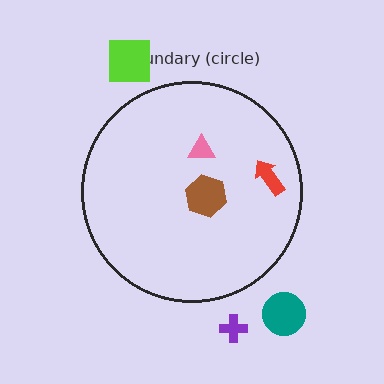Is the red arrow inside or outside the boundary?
Inside.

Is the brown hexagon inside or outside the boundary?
Inside.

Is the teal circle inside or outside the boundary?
Outside.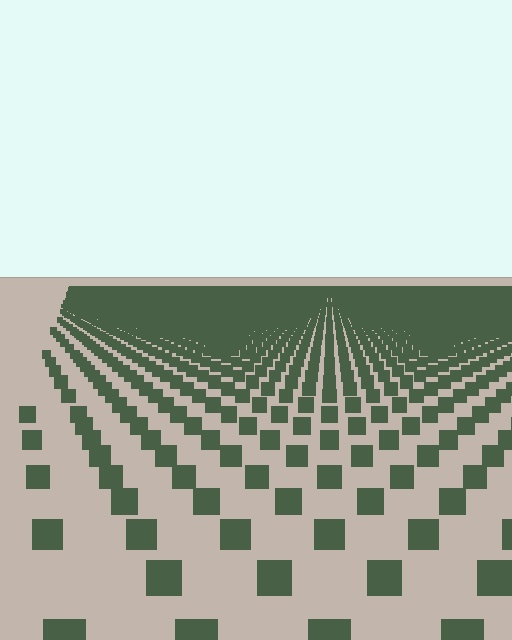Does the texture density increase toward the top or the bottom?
Density increases toward the top.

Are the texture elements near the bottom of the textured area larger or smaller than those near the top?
Larger. Near the bottom, elements are closer to the viewer and appear at a bigger on-screen size.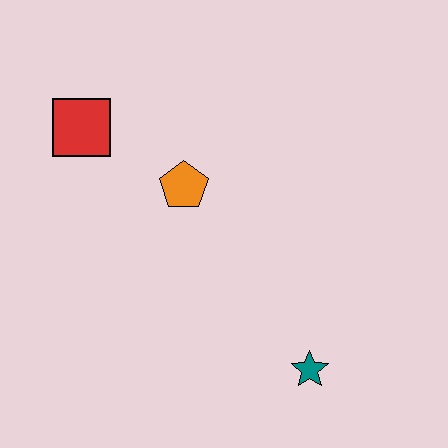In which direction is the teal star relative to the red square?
The teal star is below the red square.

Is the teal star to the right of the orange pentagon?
Yes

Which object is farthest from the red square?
The teal star is farthest from the red square.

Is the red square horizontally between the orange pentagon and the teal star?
No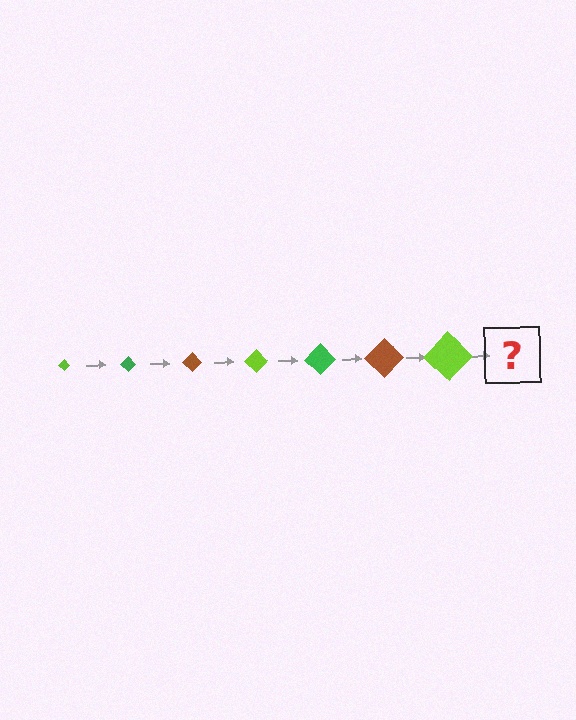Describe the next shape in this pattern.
It should be a green diamond, larger than the previous one.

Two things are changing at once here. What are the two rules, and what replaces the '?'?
The two rules are that the diamond grows larger each step and the color cycles through lime, green, and brown. The '?' should be a green diamond, larger than the previous one.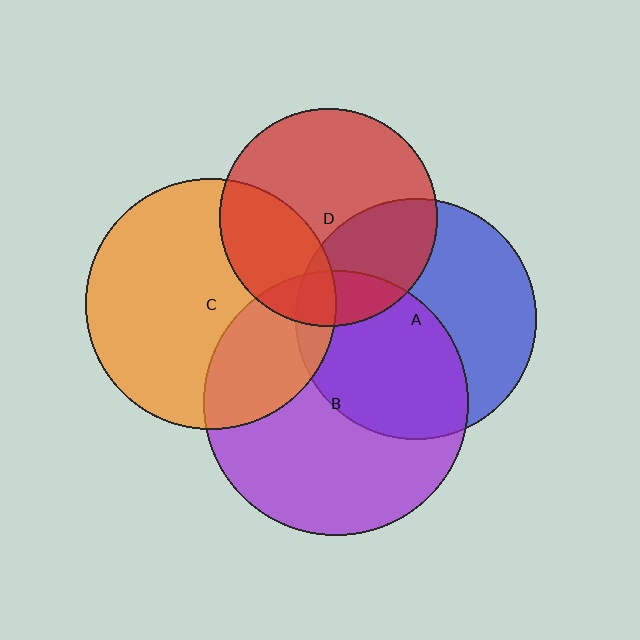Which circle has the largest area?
Circle B (purple).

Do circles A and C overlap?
Yes.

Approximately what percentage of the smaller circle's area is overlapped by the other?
Approximately 10%.